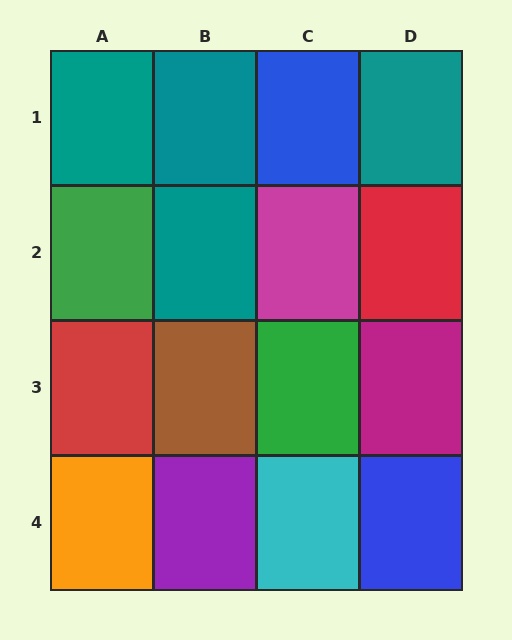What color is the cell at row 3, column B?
Brown.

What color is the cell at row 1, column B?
Teal.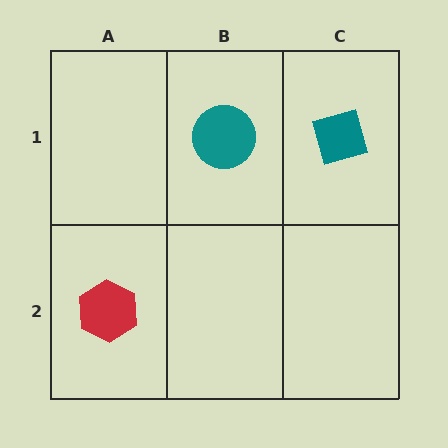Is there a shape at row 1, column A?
No, that cell is empty.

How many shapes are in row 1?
2 shapes.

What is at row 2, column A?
A red hexagon.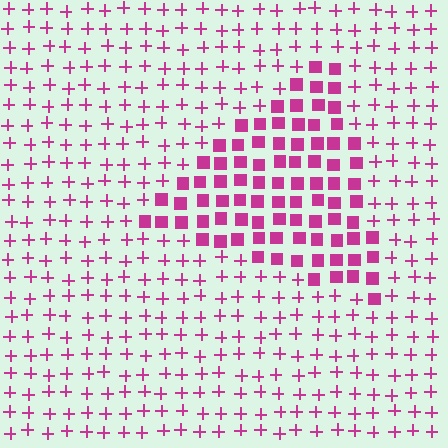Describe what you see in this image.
The image is filled with small magenta elements arranged in a uniform grid. A triangle-shaped region contains squares, while the surrounding area contains plus signs. The boundary is defined purely by the change in element shape.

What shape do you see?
I see a triangle.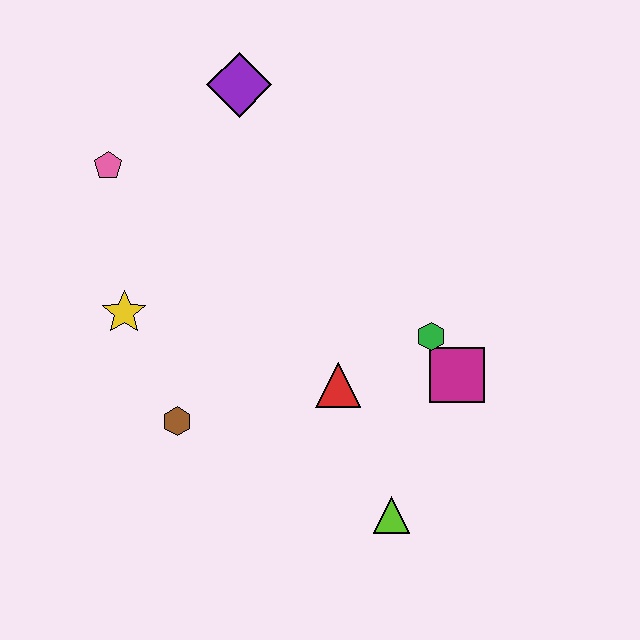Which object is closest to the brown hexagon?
The yellow star is closest to the brown hexagon.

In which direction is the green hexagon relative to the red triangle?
The green hexagon is to the right of the red triangle.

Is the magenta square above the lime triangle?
Yes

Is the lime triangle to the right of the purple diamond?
Yes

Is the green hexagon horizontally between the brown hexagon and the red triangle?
No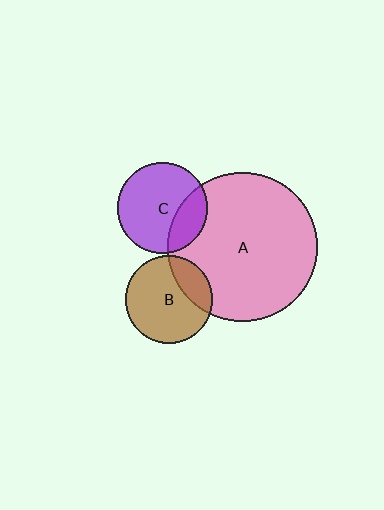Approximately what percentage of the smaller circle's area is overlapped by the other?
Approximately 25%.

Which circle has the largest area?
Circle A (pink).